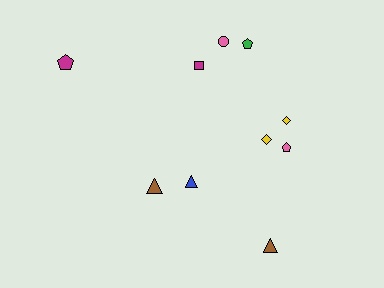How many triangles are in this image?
There are 3 triangles.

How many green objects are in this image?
There is 1 green object.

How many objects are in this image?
There are 10 objects.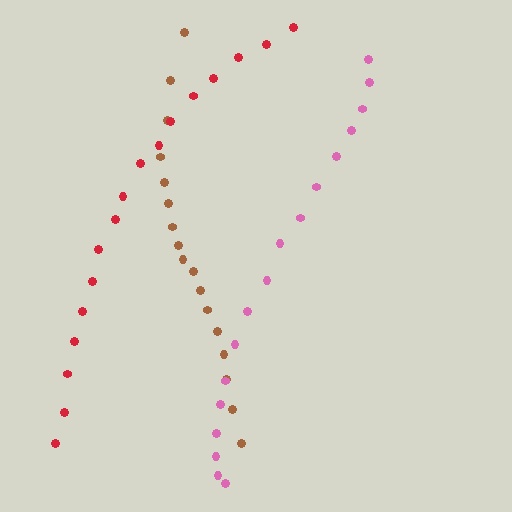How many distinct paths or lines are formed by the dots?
There are 3 distinct paths.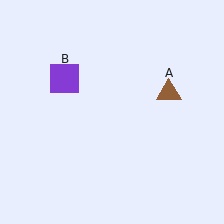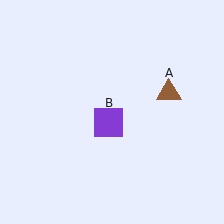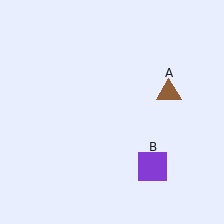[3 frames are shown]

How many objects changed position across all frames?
1 object changed position: purple square (object B).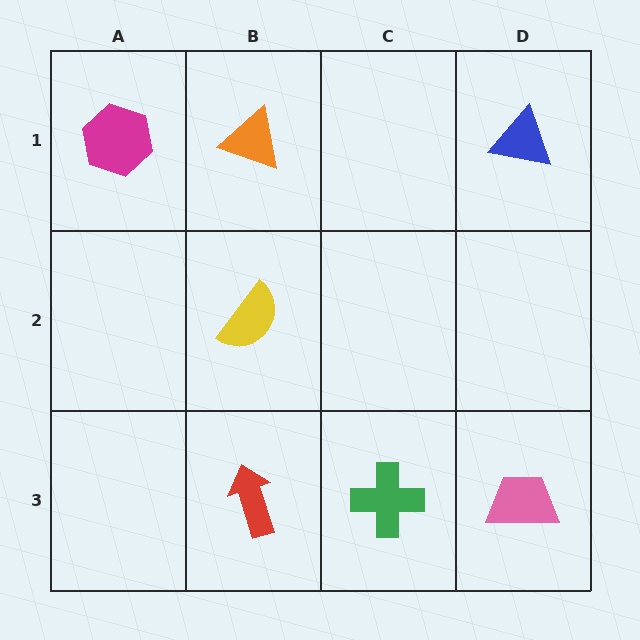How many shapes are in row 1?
3 shapes.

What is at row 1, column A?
A magenta hexagon.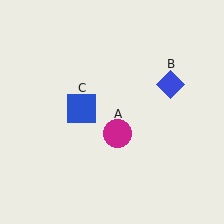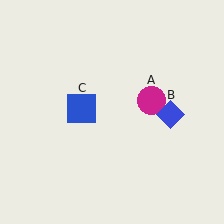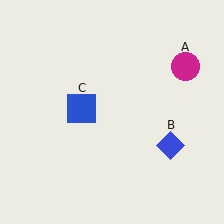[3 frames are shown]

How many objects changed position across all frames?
2 objects changed position: magenta circle (object A), blue diamond (object B).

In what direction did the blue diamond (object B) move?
The blue diamond (object B) moved down.